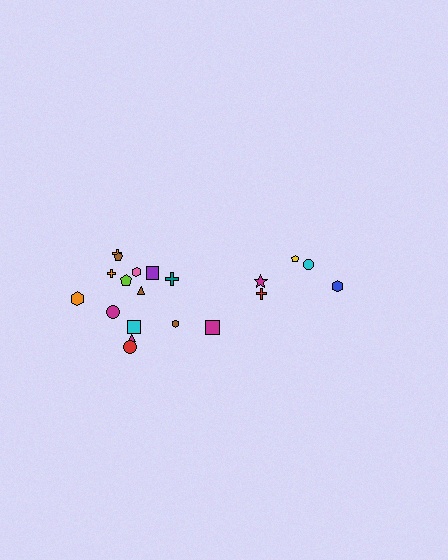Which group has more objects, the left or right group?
The left group.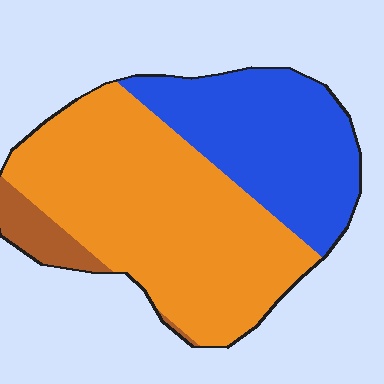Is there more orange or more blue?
Orange.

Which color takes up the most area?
Orange, at roughly 60%.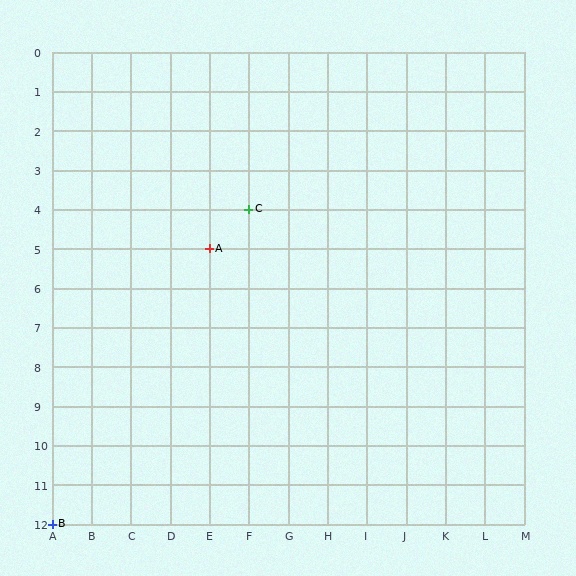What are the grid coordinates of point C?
Point C is at grid coordinates (F, 4).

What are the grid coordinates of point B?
Point B is at grid coordinates (A, 12).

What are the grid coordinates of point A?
Point A is at grid coordinates (E, 5).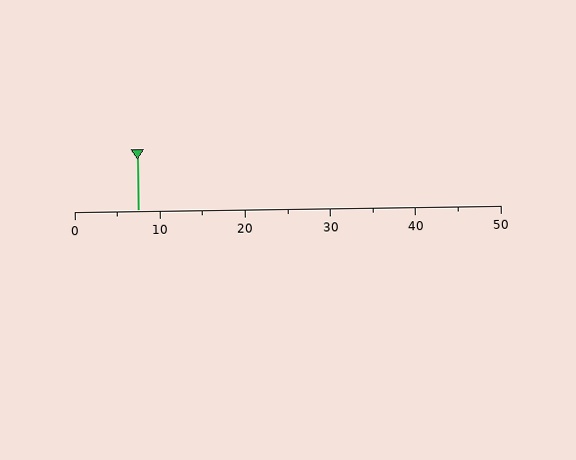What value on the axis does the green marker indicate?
The marker indicates approximately 7.5.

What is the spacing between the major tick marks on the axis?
The major ticks are spaced 10 apart.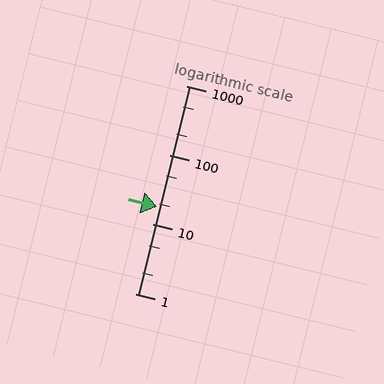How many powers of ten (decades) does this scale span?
The scale spans 3 decades, from 1 to 1000.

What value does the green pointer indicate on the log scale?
The pointer indicates approximately 18.